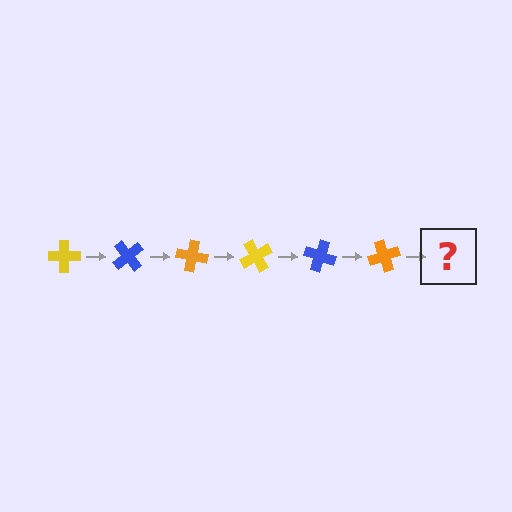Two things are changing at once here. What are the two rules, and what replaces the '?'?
The two rules are that it rotates 50 degrees each step and the color cycles through yellow, blue, and orange. The '?' should be a yellow cross, rotated 300 degrees from the start.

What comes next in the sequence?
The next element should be a yellow cross, rotated 300 degrees from the start.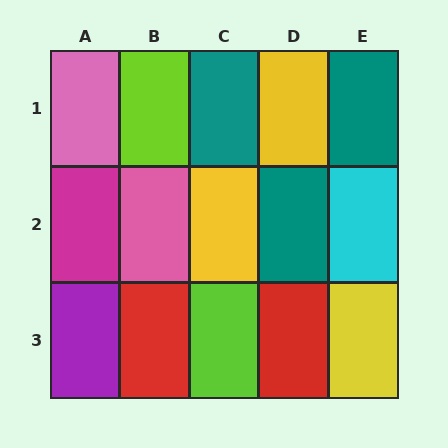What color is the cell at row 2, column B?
Pink.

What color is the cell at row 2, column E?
Cyan.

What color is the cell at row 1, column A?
Pink.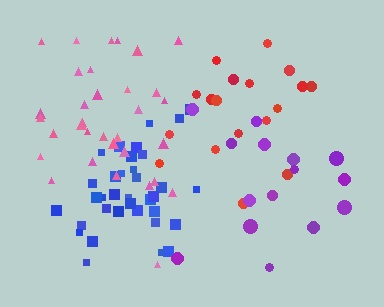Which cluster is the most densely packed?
Blue.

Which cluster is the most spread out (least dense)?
Purple.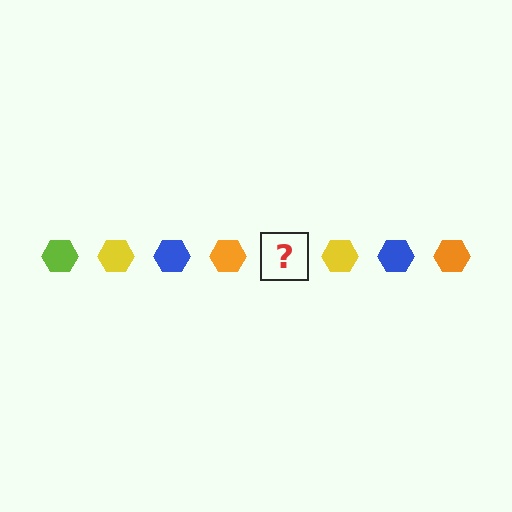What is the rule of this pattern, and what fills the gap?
The rule is that the pattern cycles through lime, yellow, blue, orange hexagons. The gap should be filled with a lime hexagon.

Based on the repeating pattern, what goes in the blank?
The blank should be a lime hexagon.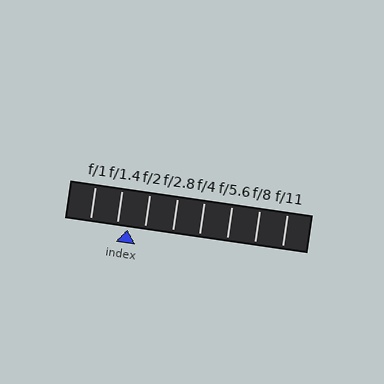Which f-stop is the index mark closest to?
The index mark is closest to f/1.4.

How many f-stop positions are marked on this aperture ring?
There are 8 f-stop positions marked.